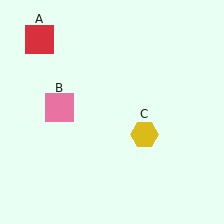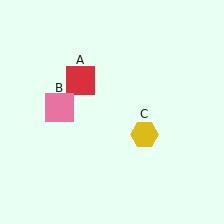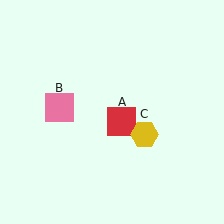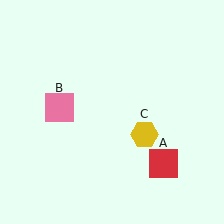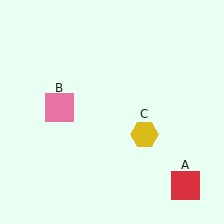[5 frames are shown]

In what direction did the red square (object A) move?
The red square (object A) moved down and to the right.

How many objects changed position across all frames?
1 object changed position: red square (object A).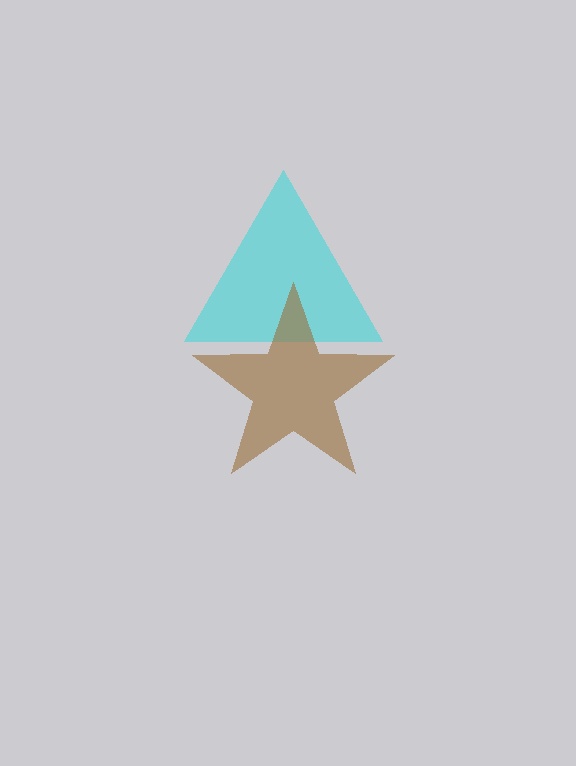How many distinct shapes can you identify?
There are 2 distinct shapes: a cyan triangle, a brown star.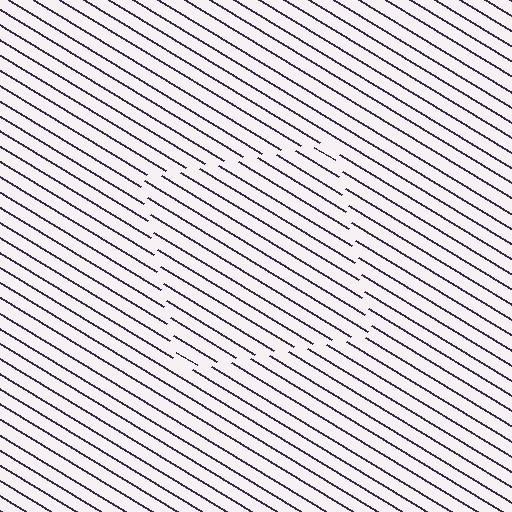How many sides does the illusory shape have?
4 sides — the line-ends trace a square.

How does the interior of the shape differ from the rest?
The interior of the shape contains the same grating, shifted by half a period — the contour is defined by the phase discontinuity where line-ends from the inner and outer gratings abut.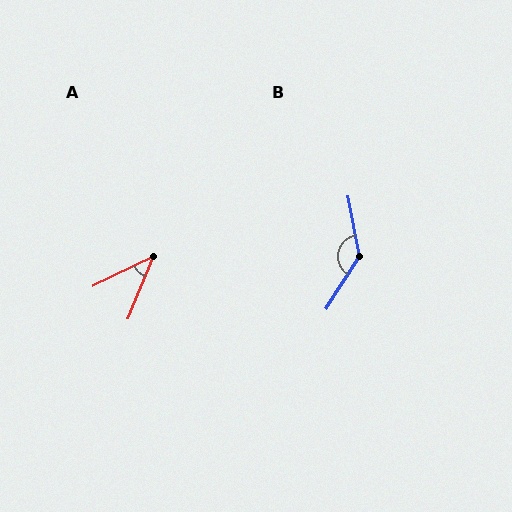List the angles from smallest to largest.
A (41°), B (137°).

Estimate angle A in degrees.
Approximately 41 degrees.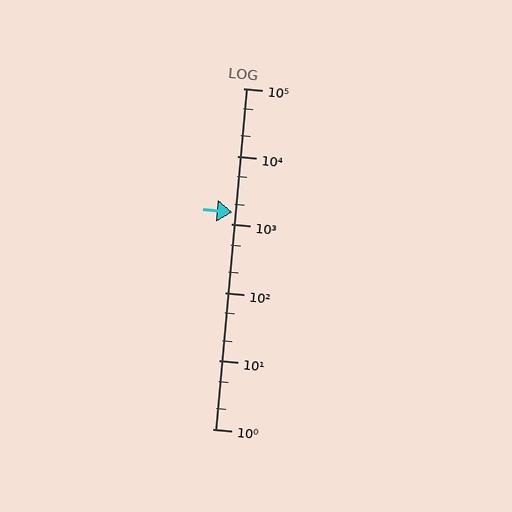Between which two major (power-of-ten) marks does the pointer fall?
The pointer is between 1000 and 10000.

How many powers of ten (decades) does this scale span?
The scale spans 5 decades, from 1 to 100000.